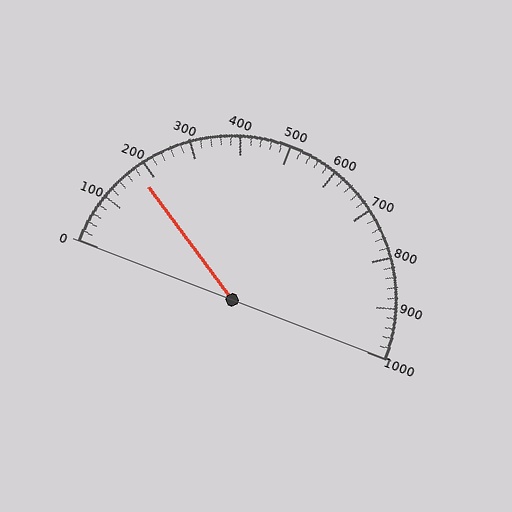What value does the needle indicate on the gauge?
The needle indicates approximately 180.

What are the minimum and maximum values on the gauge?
The gauge ranges from 0 to 1000.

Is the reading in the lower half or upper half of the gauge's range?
The reading is in the lower half of the range (0 to 1000).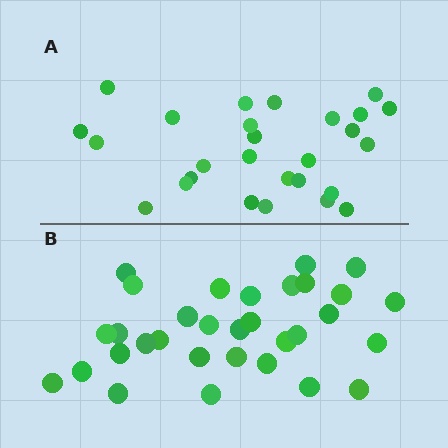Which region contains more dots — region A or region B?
Region B (the bottom region) has more dots.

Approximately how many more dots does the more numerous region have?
Region B has about 5 more dots than region A.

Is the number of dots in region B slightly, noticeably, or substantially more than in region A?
Region B has only slightly more — the two regions are fairly close. The ratio is roughly 1.2 to 1.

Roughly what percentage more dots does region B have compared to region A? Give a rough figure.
About 20% more.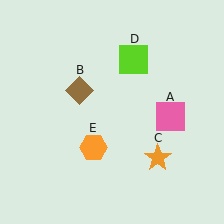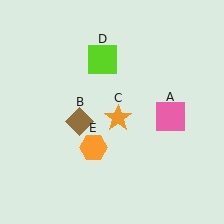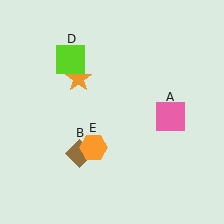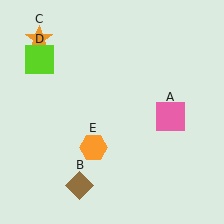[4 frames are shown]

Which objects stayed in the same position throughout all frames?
Pink square (object A) and orange hexagon (object E) remained stationary.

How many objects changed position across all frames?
3 objects changed position: brown diamond (object B), orange star (object C), lime square (object D).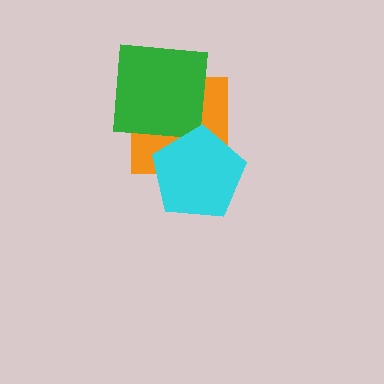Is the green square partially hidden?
No, no other shape covers it.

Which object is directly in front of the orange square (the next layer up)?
The green square is directly in front of the orange square.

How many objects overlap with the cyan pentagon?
1 object overlaps with the cyan pentagon.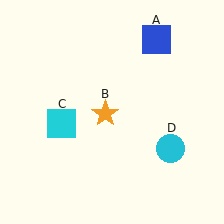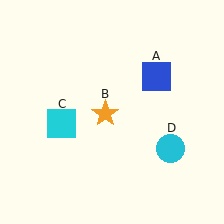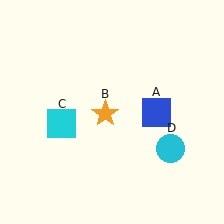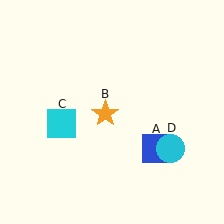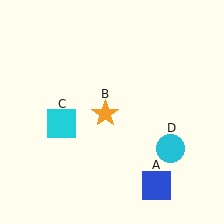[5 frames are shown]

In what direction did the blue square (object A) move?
The blue square (object A) moved down.